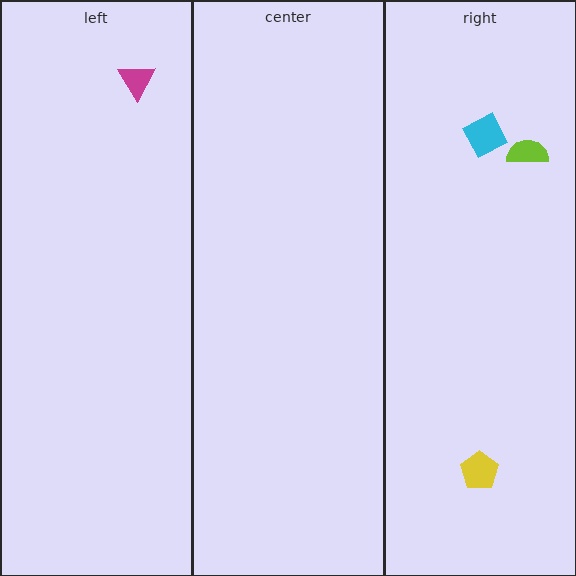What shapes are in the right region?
The cyan diamond, the yellow pentagon, the lime semicircle.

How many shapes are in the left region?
1.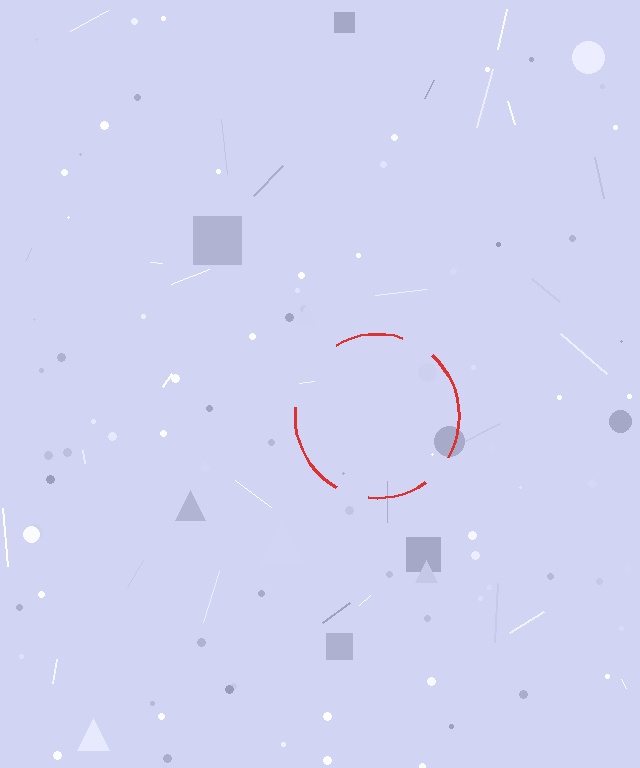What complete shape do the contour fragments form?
The contour fragments form a circle.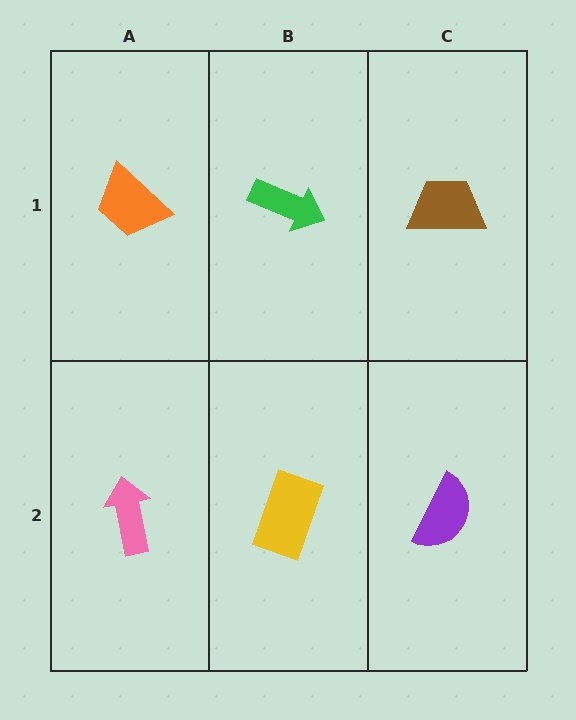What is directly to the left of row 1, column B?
An orange trapezoid.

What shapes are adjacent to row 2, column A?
An orange trapezoid (row 1, column A), a yellow rectangle (row 2, column B).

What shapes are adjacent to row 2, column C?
A brown trapezoid (row 1, column C), a yellow rectangle (row 2, column B).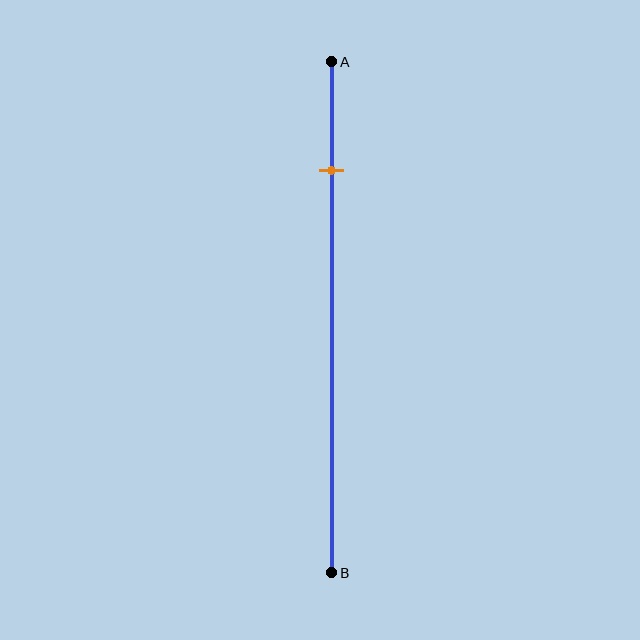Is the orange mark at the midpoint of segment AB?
No, the mark is at about 20% from A, not at the 50% midpoint.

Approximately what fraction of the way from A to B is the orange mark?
The orange mark is approximately 20% of the way from A to B.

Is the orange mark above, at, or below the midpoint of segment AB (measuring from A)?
The orange mark is above the midpoint of segment AB.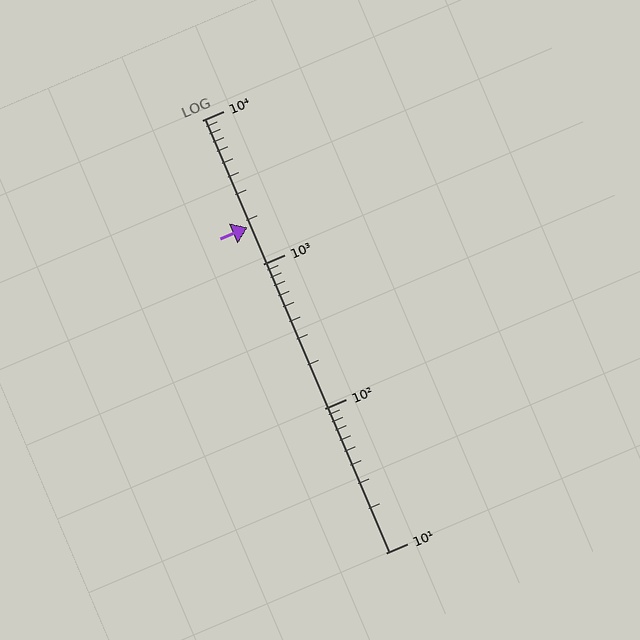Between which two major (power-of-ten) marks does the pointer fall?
The pointer is between 1000 and 10000.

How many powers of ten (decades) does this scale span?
The scale spans 3 decades, from 10 to 10000.